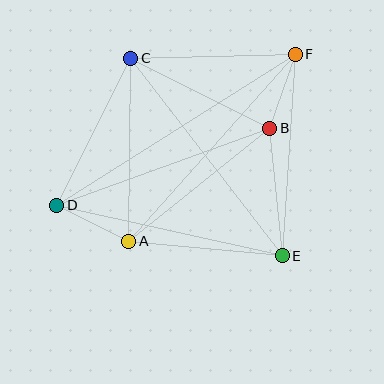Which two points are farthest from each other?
Points D and F are farthest from each other.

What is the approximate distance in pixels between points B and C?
The distance between B and C is approximately 156 pixels.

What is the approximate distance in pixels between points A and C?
The distance between A and C is approximately 183 pixels.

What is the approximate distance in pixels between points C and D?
The distance between C and D is approximately 165 pixels.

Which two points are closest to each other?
Points B and F are closest to each other.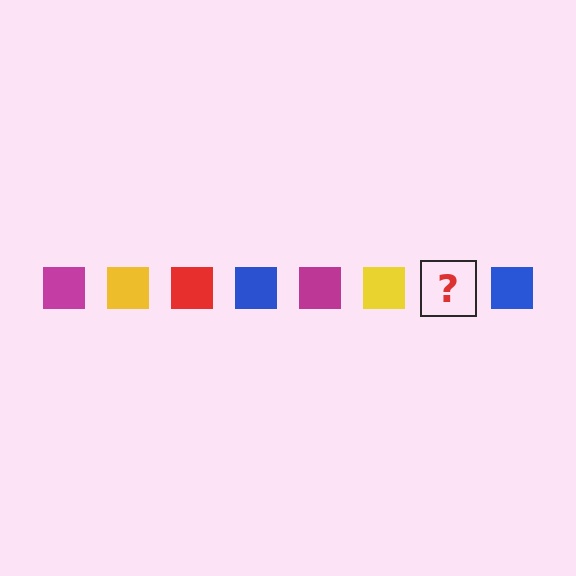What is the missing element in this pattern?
The missing element is a red square.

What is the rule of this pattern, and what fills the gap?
The rule is that the pattern cycles through magenta, yellow, red, blue squares. The gap should be filled with a red square.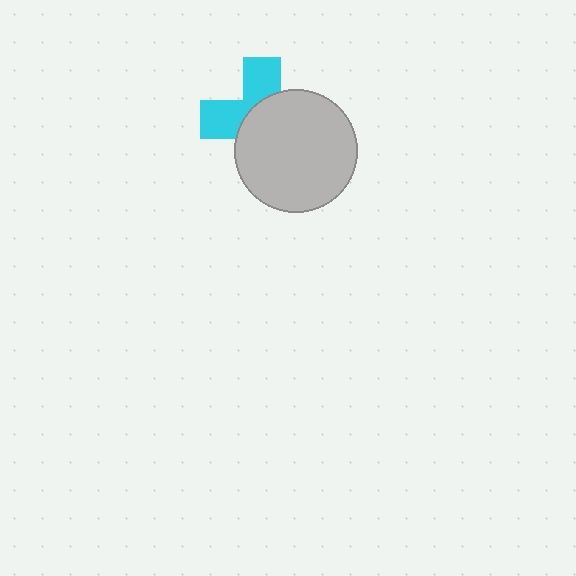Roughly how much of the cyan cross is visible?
A small part of it is visible (roughly 40%).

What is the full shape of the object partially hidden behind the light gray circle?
The partially hidden object is a cyan cross.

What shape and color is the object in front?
The object in front is a light gray circle.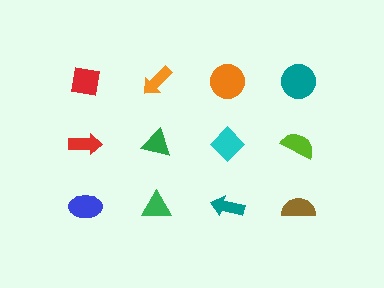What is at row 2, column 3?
A cyan diamond.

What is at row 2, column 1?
A red arrow.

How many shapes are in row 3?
4 shapes.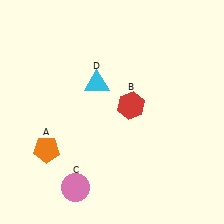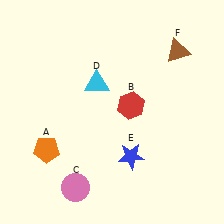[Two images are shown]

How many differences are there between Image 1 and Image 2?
There are 2 differences between the two images.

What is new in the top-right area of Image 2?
A brown triangle (F) was added in the top-right area of Image 2.